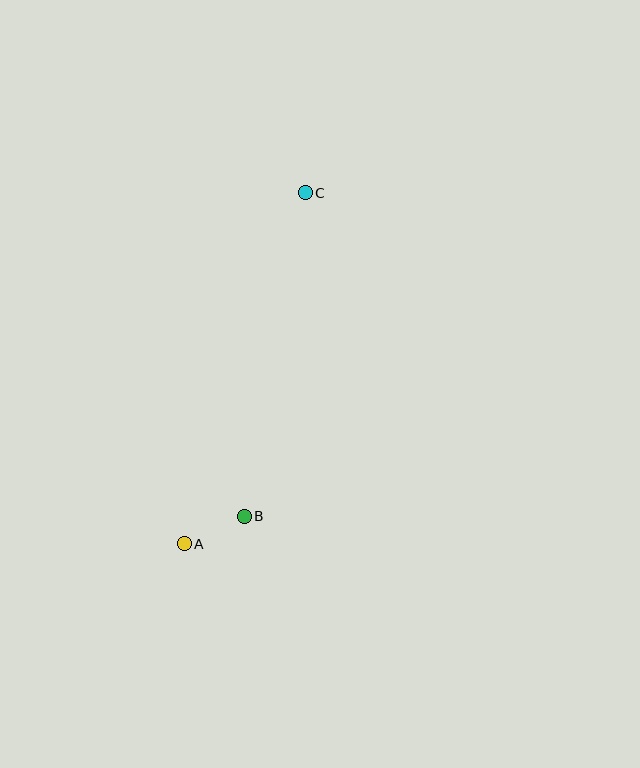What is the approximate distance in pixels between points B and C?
The distance between B and C is approximately 329 pixels.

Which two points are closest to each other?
Points A and B are closest to each other.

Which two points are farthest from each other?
Points A and C are farthest from each other.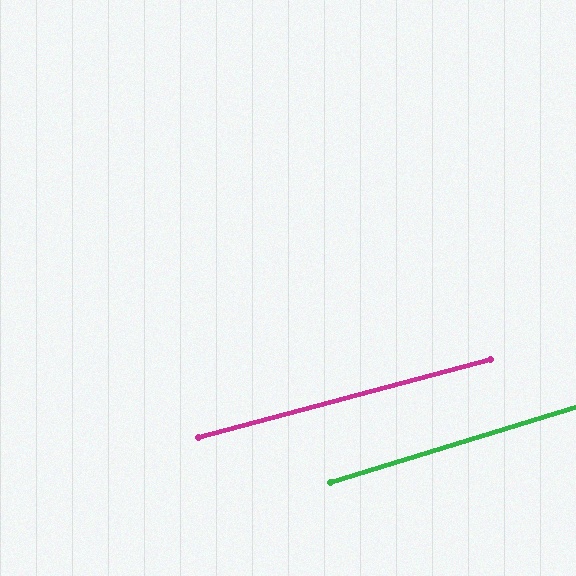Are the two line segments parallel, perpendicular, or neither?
Parallel — their directions differ by only 2.0°.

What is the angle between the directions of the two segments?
Approximately 2 degrees.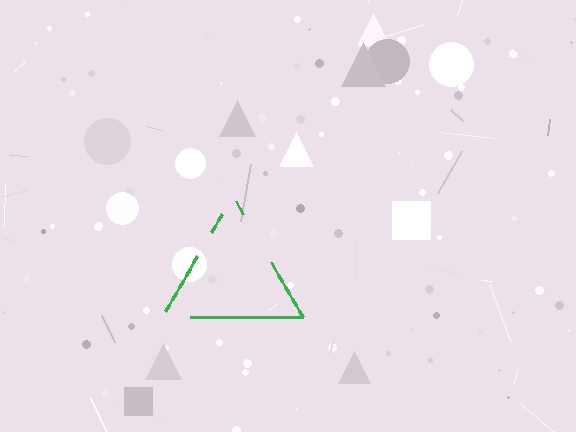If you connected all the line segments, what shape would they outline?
They would outline a triangle.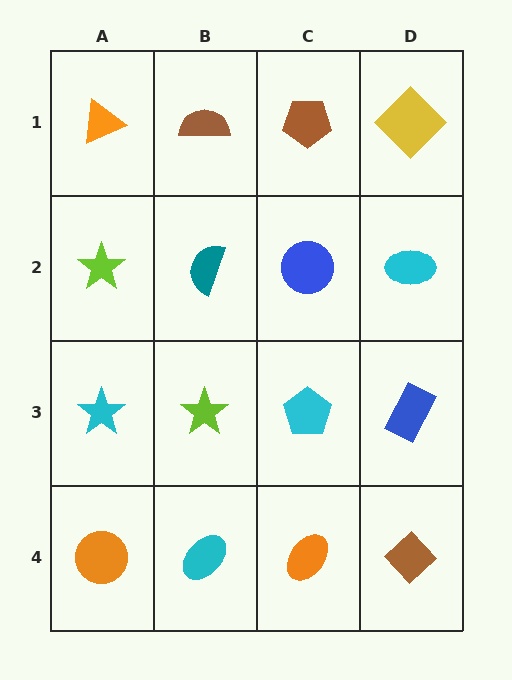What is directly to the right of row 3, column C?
A blue rectangle.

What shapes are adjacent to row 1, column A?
A lime star (row 2, column A), a brown semicircle (row 1, column B).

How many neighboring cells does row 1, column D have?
2.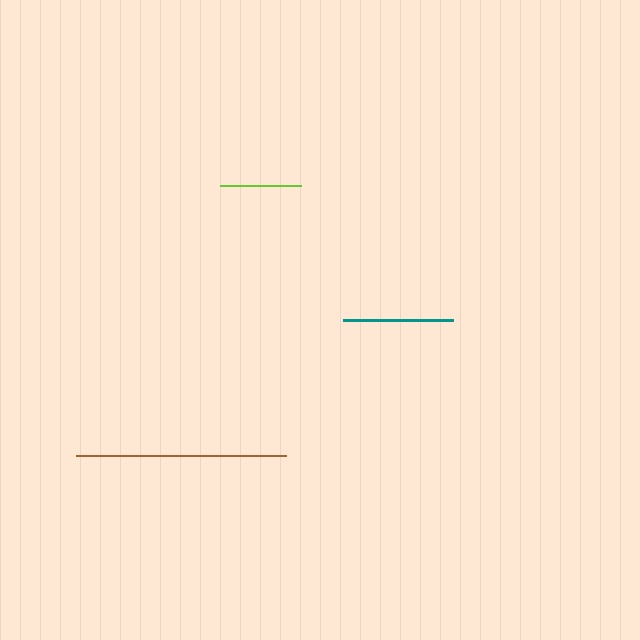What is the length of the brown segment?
The brown segment is approximately 211 pixels long.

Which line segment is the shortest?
The lime line is the shortest at approximately 81 pixels.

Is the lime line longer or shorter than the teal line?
The teal line is longer than the lime line.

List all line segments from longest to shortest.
From longest to shortest: brown, teal, lime.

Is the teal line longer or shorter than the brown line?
The brown line is longer than the teal line.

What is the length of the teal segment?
The teal segment is approximately 110 pixels long.